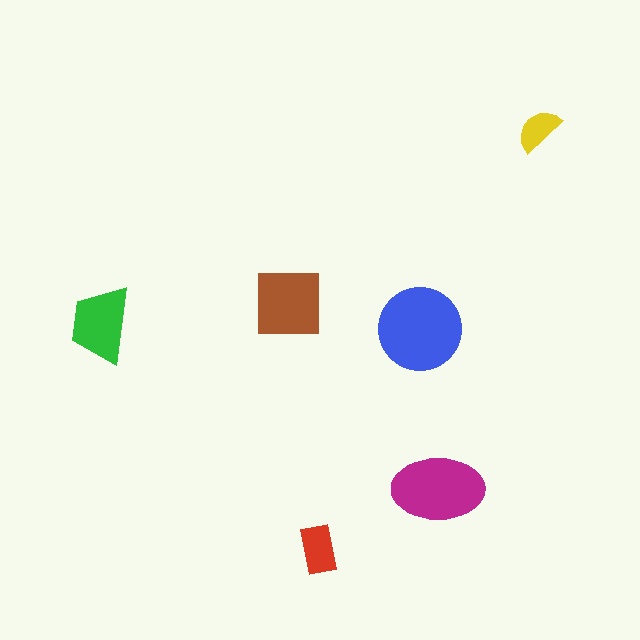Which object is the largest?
The blue circle.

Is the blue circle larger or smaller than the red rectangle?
Larger.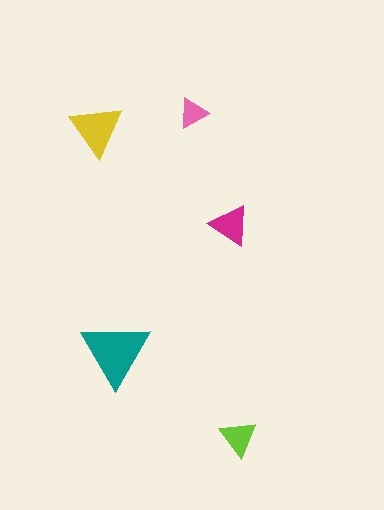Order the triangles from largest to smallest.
the teal one, the yellow one, the magenta one, the lime one, the pink one.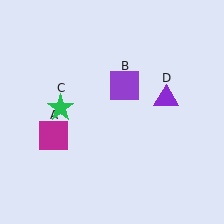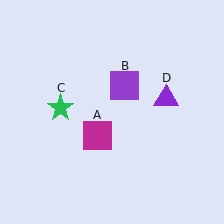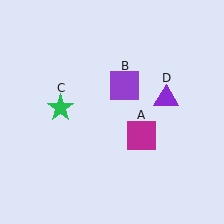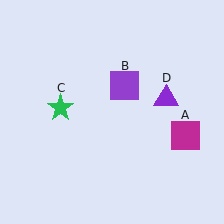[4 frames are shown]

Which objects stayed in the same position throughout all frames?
Purple square (object B) and green star (object C) and purple triangle (object D) remained stationary.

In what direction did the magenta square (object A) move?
The magenta square (object A) moved right.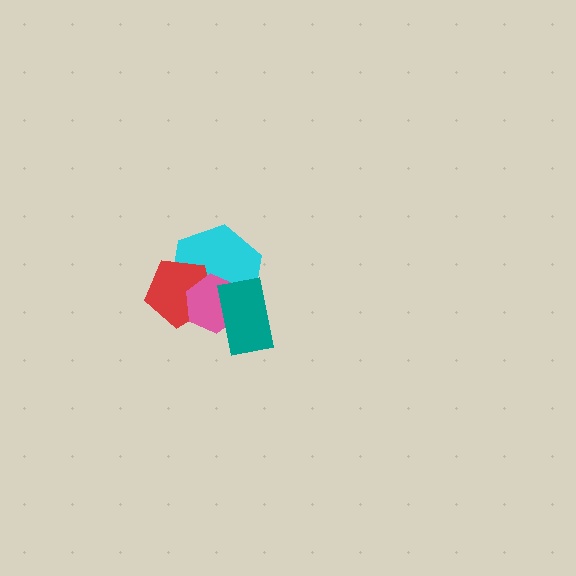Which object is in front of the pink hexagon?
The teal rectangle is in front of the pink hexagon.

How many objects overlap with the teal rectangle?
2 objects overlap with the teal rectangle.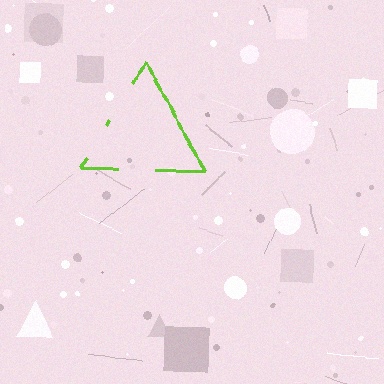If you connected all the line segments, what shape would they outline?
They would outline a triangle.